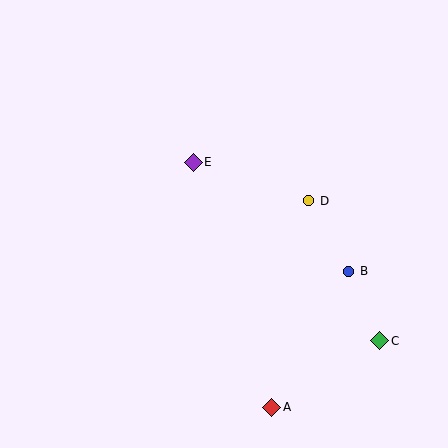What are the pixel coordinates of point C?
Point C is at (380, 341).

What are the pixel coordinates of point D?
Point D is at (309, 201).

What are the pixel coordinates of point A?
Point A is at (272, 407).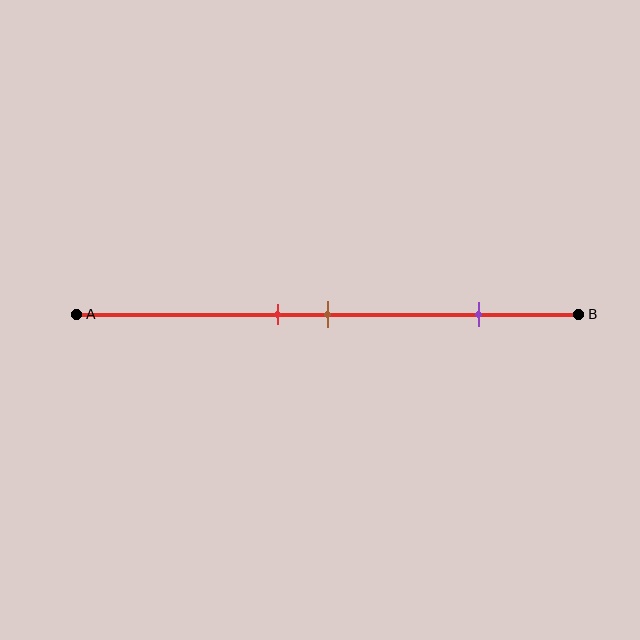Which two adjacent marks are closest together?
The red and brown marks are the closest adjacent pair.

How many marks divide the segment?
There are 3 marks dividing the segment.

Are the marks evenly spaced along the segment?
No, the marks are not evenly spaced.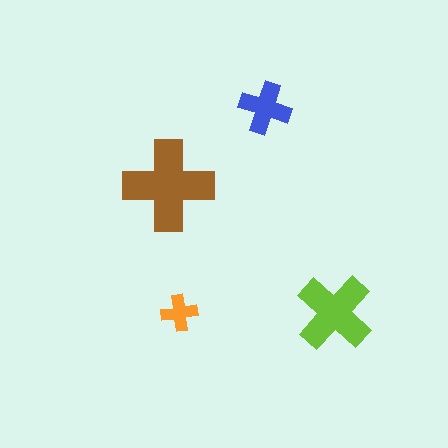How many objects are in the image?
There are 4 objects in the image.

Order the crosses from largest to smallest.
the brown one, the lime one, the blue one, the orange one.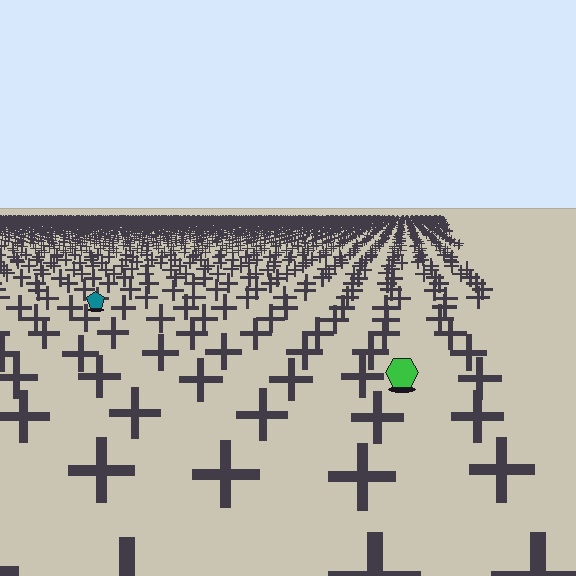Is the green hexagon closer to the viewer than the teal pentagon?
Yes. The green hexagon is closer — you can tell from the texture gradient: the ground texture is coarser near it.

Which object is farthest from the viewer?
The teal pentagon is farthest from the viewer. It appears smaller and the ground texture around it is denser.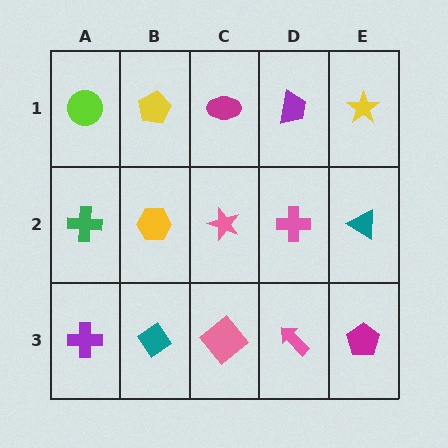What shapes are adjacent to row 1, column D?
A pink cross (row 2, column D), a magenta ellipse (row 1, column C), a yellow star (row 1, column E).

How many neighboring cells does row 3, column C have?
3.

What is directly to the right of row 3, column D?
A magenta pentagon.